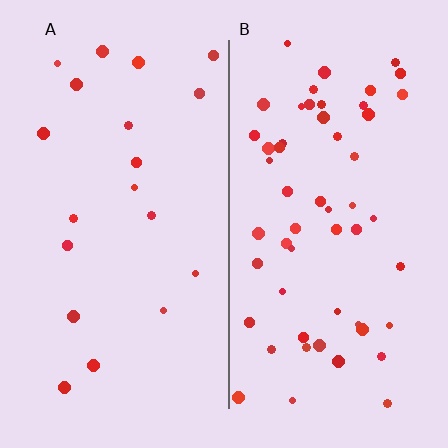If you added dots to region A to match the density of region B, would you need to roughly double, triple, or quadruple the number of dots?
Approximately triple.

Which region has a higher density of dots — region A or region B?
B (the right).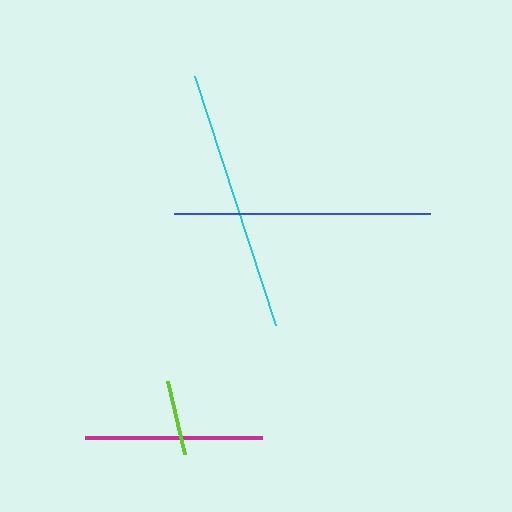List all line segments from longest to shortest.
From longest to shortest: cyan, blue, magenta, lime.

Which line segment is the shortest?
The lime line is the shortest at approximately 74 pixels.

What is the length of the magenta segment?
The magenta segment is approximately 177 pixels long.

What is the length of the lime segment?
The lime segment is approximately 74 pixels long.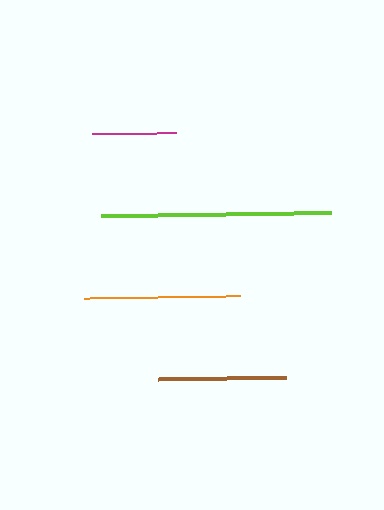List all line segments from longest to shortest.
From longest to shortest: lime, orange, brown, magenta.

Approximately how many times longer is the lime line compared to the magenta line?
The lime line is approximately 2.7 times the length of the magenta line.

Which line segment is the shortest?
The magenta line is the shortest at approximately 84 pixels.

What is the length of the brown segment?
The brown segment is approximately 128 pixels long.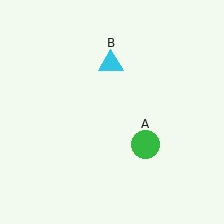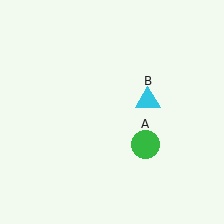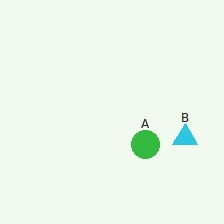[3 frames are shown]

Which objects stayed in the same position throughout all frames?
Green circle (object A) remained stationary.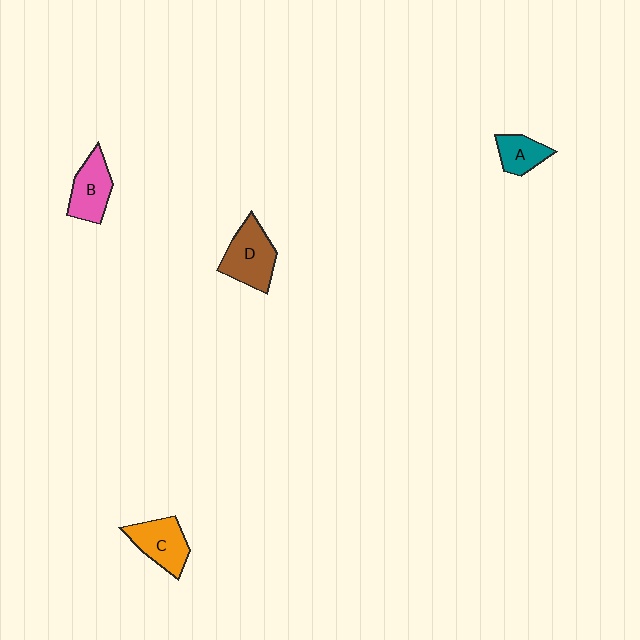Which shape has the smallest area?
Shape A (teal).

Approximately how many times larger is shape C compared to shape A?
Approximately 1.5 times.